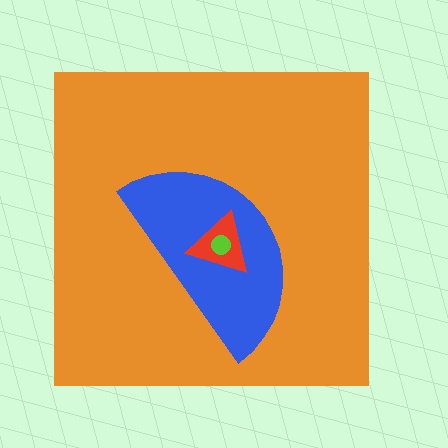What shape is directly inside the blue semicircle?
The red triangle.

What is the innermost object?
The lime circle.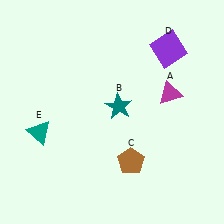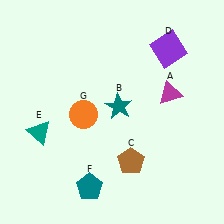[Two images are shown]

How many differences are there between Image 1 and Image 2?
There are 2 differences between the two images.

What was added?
A teal pentagon (F), an orange circle (G) were added in Image 2.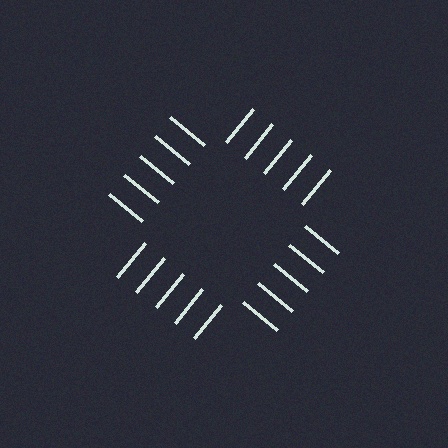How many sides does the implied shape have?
4 sides — the line-ends trace a square.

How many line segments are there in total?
20 — 5 along each of the 4 edges.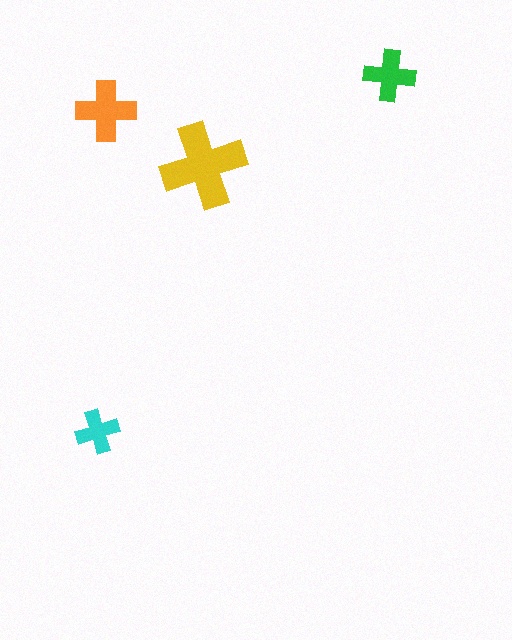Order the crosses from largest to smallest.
the yellow one, the orange one, the green one, the cyan one.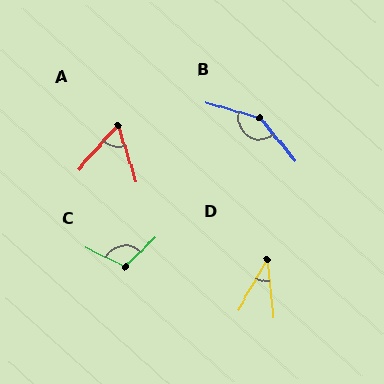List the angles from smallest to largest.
D (36°), A (60°), C (110°), B (145°).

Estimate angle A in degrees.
Approximately 60 degrees.